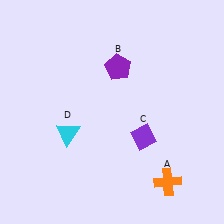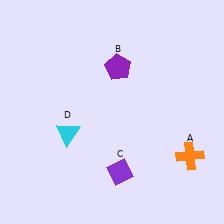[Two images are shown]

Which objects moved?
The objects that moved are: the orange cross (A), the purple diamond (C).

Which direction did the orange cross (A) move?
The orange cross (A) moved up.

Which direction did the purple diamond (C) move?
The purple diamond (C) moved down.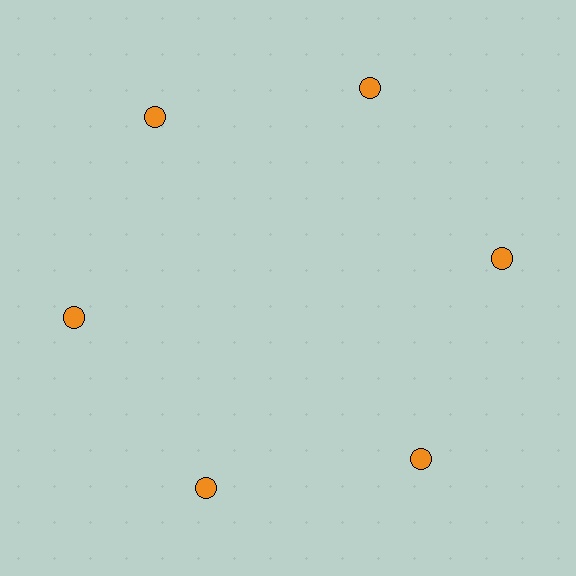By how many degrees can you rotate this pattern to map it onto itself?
The pattern maps onto itself every 60 degrees of rotation.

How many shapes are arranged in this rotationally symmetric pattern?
There are 6 shapes, arranged in 6 groups of 1.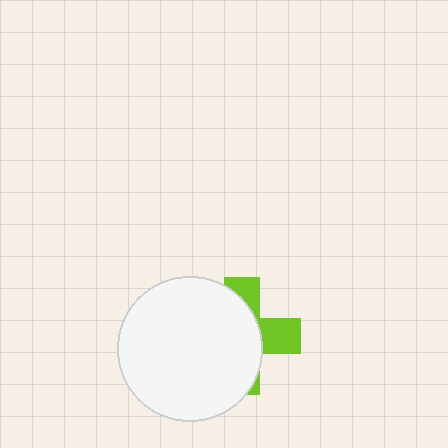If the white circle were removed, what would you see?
You would see the complete lime cross.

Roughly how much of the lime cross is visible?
A small part of it is visible (roughly 33%).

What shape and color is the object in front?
The object in front is a white circle.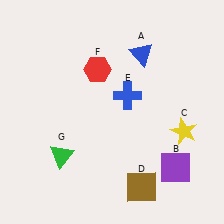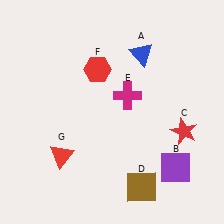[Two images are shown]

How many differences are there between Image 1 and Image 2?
There are 3 differences between the two images.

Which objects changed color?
C changed from yellow to red. E changed from blue to magenta. G changed from green to red.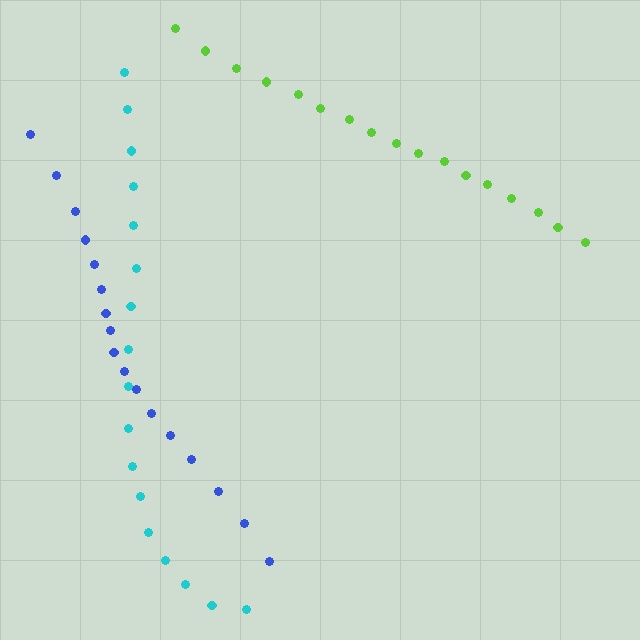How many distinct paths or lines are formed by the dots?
There are 3 distinct paths.